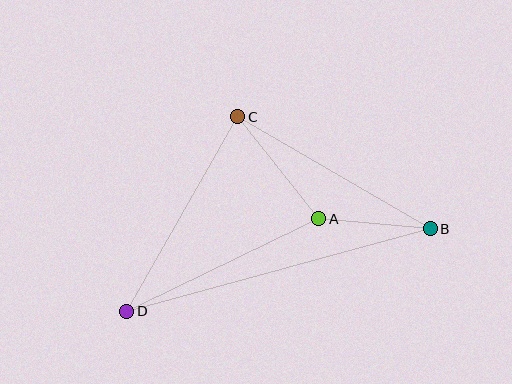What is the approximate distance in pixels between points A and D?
The distance between A and D is approximately 213 pixels.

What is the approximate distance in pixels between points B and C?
The distance between B and C is approximately 223 pixels.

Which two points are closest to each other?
Points A and B are closest to each other.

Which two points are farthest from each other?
Points B and D are farthest from each other.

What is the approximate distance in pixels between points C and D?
The distance between C and D is approximately 224 pixels.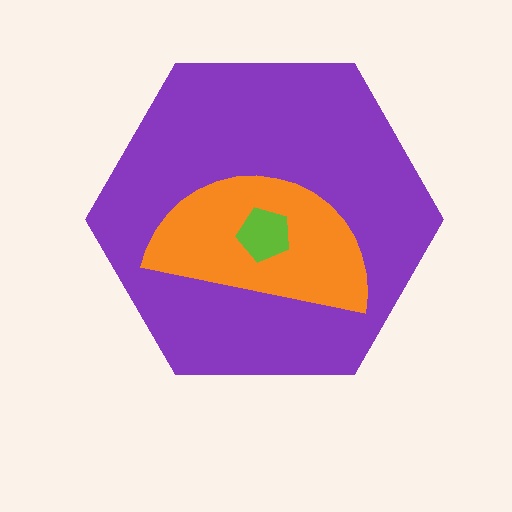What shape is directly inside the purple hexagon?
The orange semicircle.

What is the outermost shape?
The purple hexagon.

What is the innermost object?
The lime pentagon.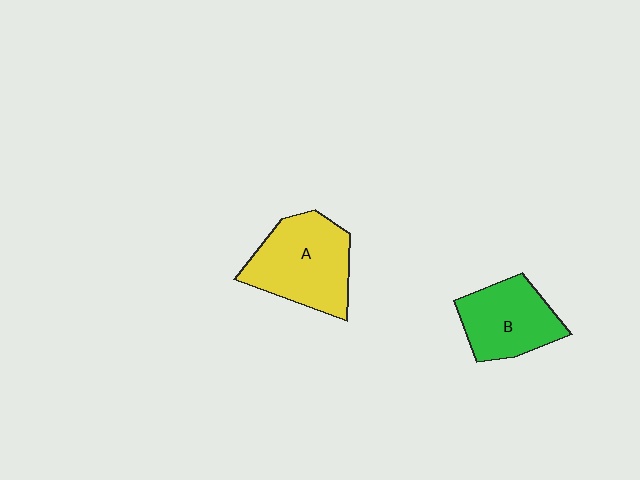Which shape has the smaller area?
Shape B (green).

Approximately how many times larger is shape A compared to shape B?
Approximately 1.3 times.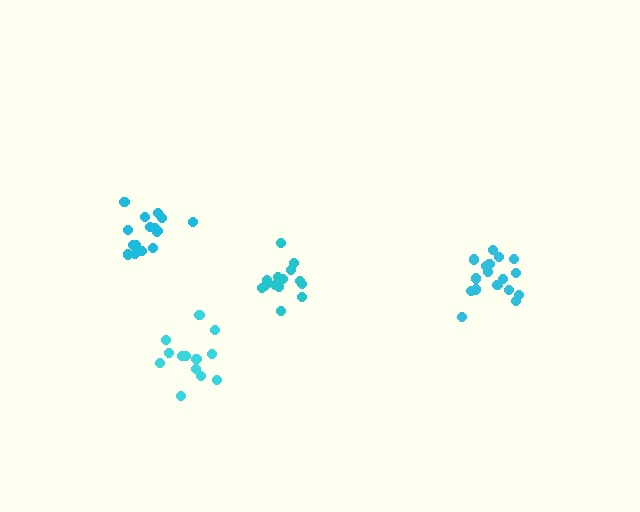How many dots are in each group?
Group 1: 16 dots, Group 2: 14 dots, Group 3: 17 dots, Group 4: 13 dots (60 total).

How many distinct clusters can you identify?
There are 4 distinct clusters.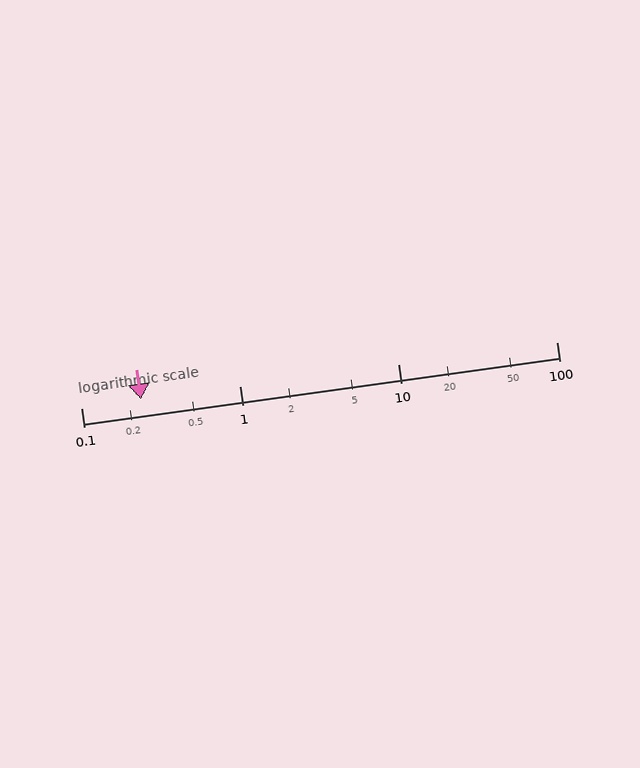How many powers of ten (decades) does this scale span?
The scale spans 3 decades, from 0.1 to 100.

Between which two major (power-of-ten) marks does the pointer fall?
The pointer is between 0.1 and 1.